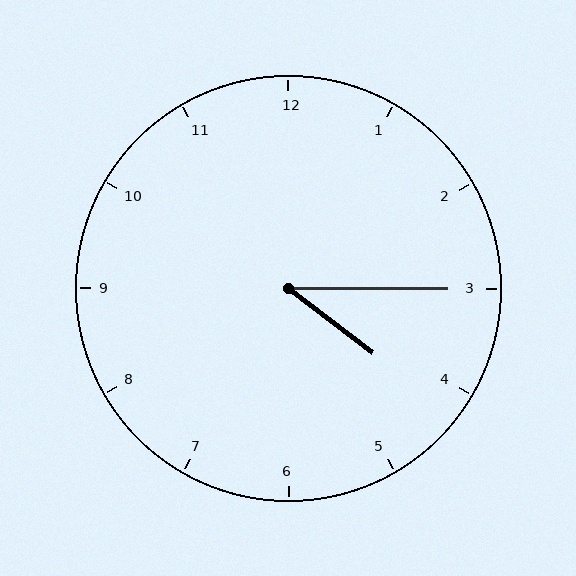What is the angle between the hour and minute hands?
Approximately 38 degrees.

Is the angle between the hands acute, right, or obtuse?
It is acute.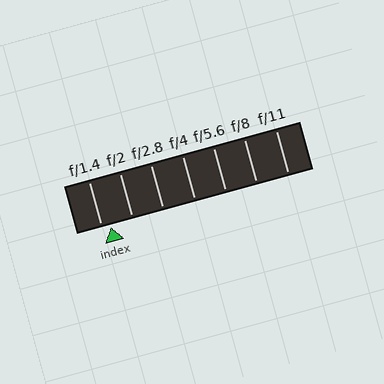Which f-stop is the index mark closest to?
The index mark is closest to f/1.4.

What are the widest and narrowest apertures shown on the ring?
The widest aperture shown is f/1.4 and the narrowest is f/11.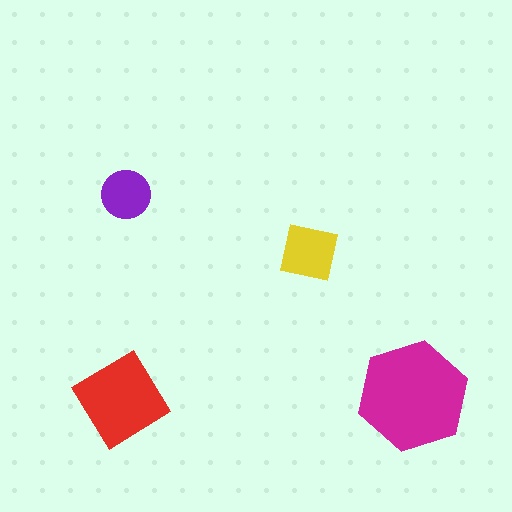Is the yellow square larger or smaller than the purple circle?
Larger.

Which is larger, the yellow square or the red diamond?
The red diamond.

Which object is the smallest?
The purple circle.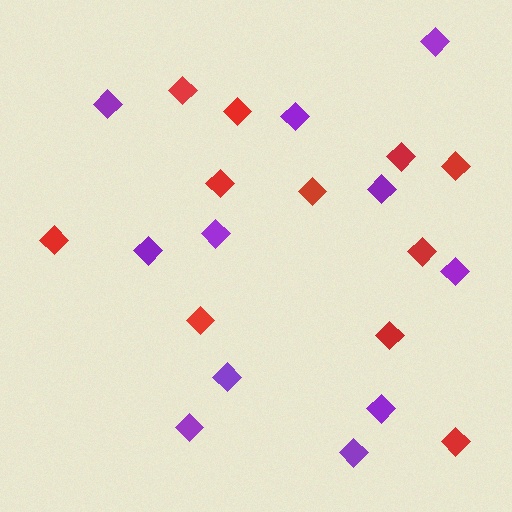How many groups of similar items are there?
There are 2 groups: one group of purple diamonds (11) and one group of red diamonds (11).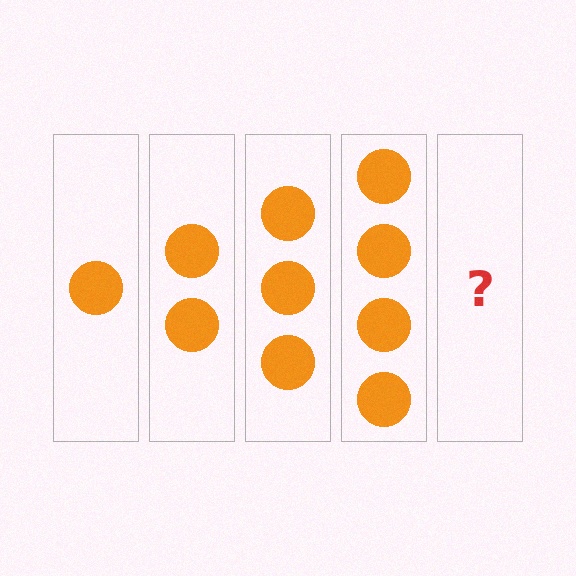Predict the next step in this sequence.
The next step is 5 circles.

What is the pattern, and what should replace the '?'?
The pattern is that each step adds one more circle. The '?' should be 5 circles.